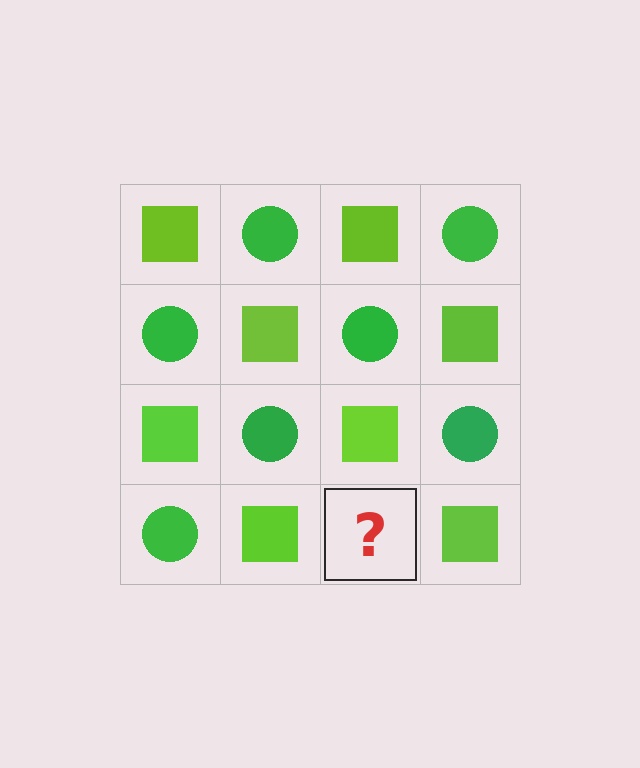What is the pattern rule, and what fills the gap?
The rule is that it alternates lime square and green circle in a checkerboard pattern. The gap should be filled with a green circle.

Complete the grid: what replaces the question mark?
The question mark should be replaced with a green circle.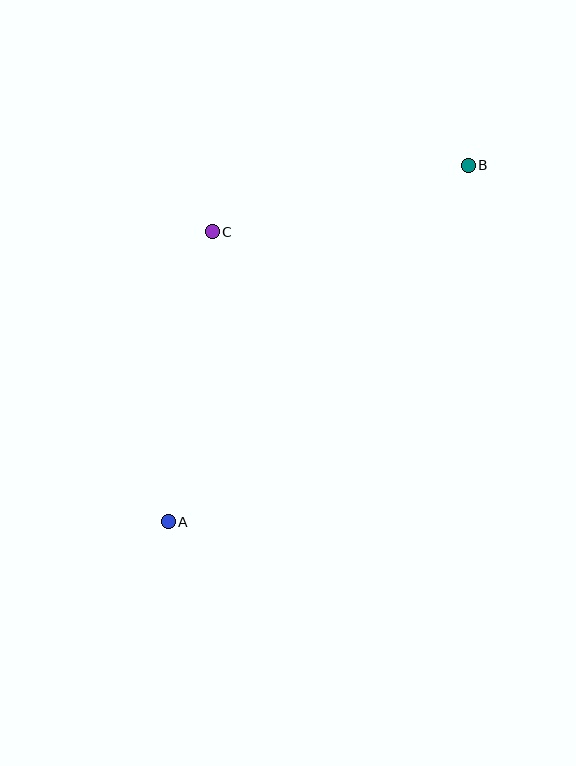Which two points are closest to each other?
Points B and C are closest to each other.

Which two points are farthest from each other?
Points A and B are farthest from each other.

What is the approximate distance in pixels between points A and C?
The distance between A and C is approximately 293 pixels.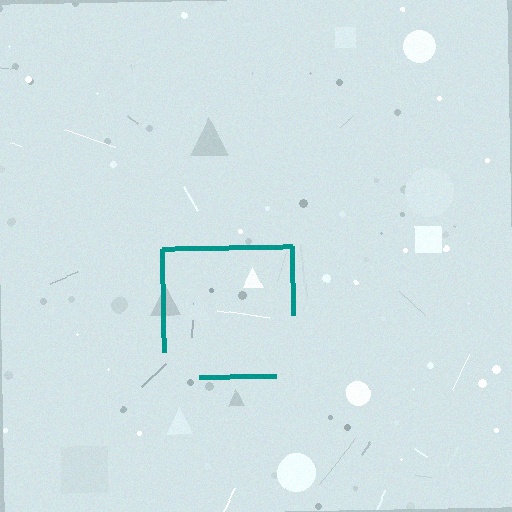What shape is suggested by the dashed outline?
The dashed outline suggests a square.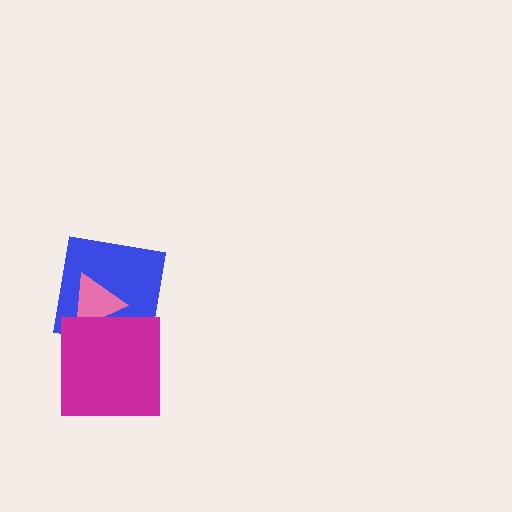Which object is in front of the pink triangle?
The magenta square is in front of the pink triangle.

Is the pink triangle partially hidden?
Yes, it is partially covered by another shape.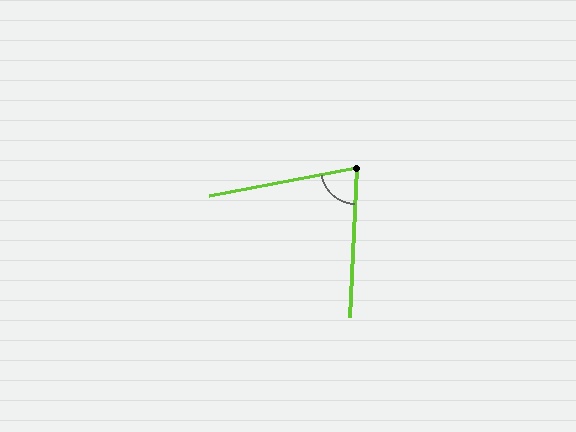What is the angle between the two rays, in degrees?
Approximately 77 degrees.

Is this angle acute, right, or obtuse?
It is acute.